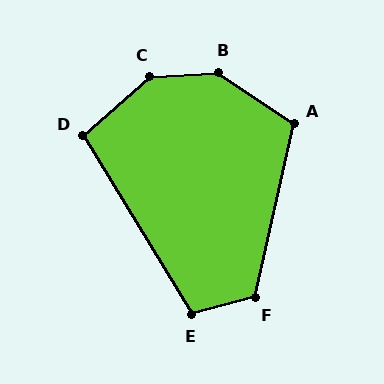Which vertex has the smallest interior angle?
D, at approximately 100 degrees.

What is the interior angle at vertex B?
Approximately 142 degrees (obtuse).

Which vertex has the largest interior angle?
C, at approximately 142 degrees.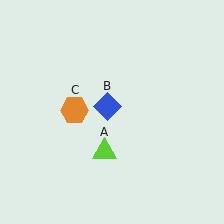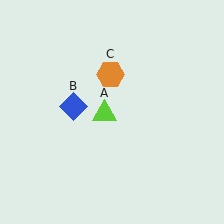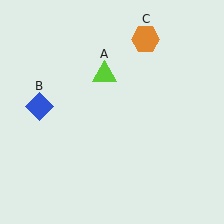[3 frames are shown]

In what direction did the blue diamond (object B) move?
The blue diamond (object B) moved left.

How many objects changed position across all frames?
3 objects changed position: lime triangle (object A), blue diamond (object B), orange hexagon (object C).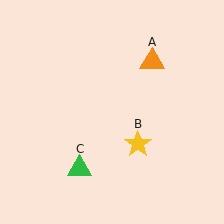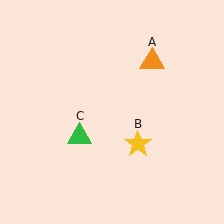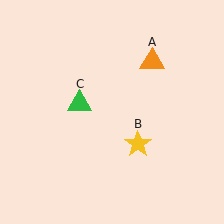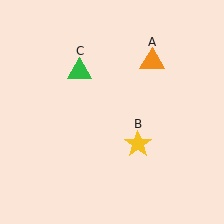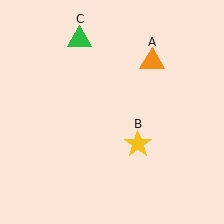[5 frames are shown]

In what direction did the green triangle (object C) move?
The green triangle (object C) moved up.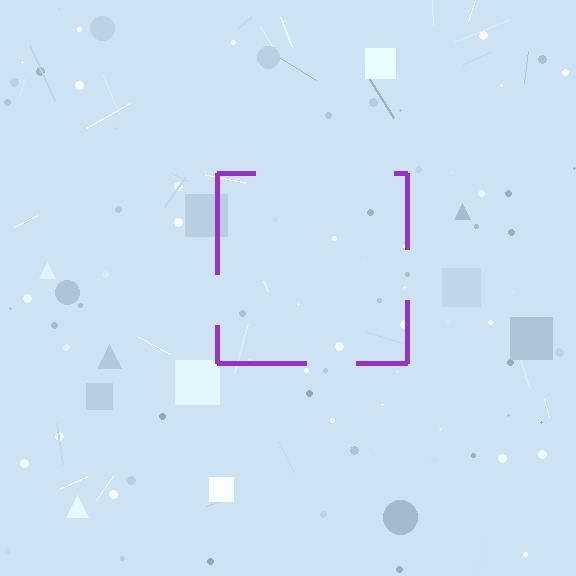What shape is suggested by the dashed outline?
The dashed outline suggests a square.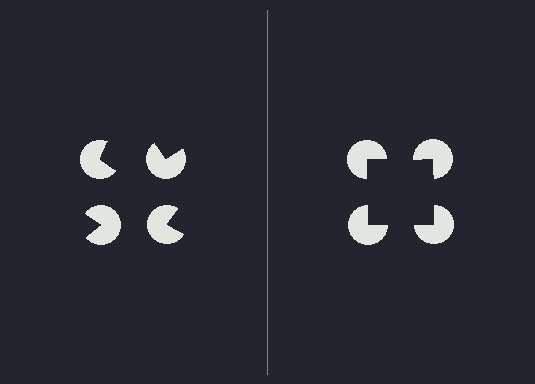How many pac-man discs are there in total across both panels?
8 — 4 on each side.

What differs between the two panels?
The pac-man discs are positioned identically on both sides; only the wedge orientations differ. On the right they align to a square; on the left they are misaligned.